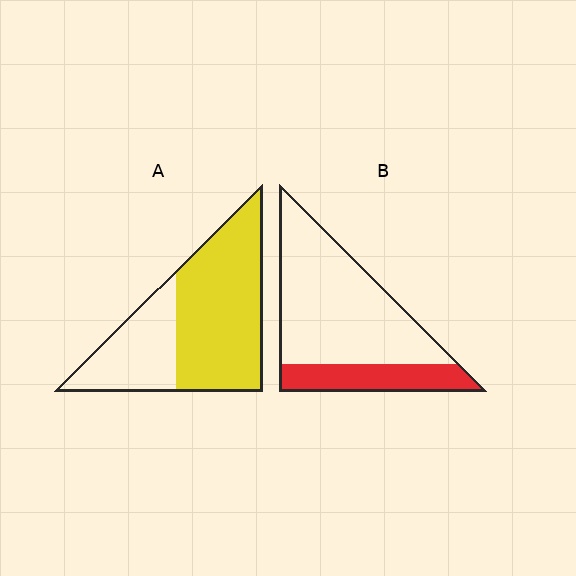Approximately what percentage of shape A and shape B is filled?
A is approximately 65% and B is approximately 25%.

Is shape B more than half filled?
No.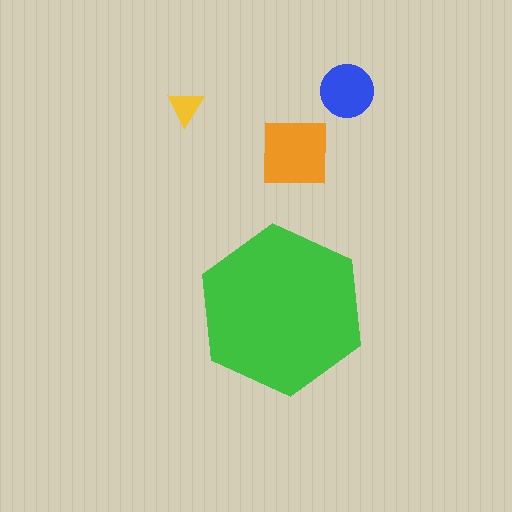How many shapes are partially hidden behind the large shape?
0 shapes are partially hidden.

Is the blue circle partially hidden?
No, the blue circle is fully visible.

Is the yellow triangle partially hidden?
No, the yellow triangle is fully visible.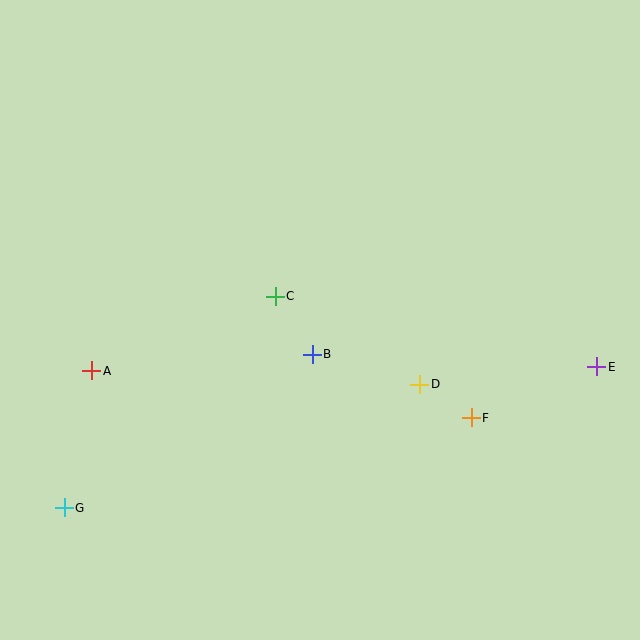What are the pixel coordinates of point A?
Point A is at (92, 371).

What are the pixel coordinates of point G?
Point G is at (64, 508).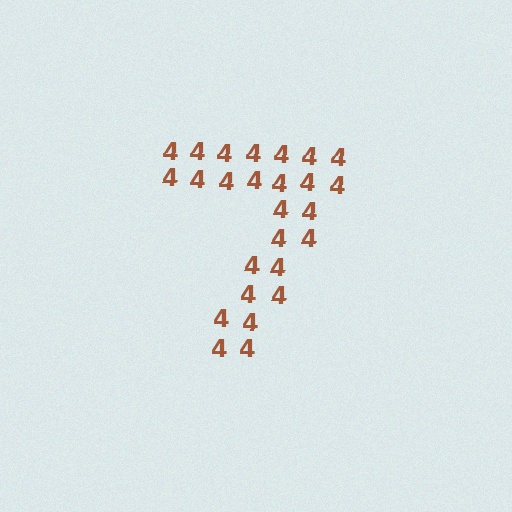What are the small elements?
The small elements are digit 4's.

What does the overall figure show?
The overall figure shows the digit 7.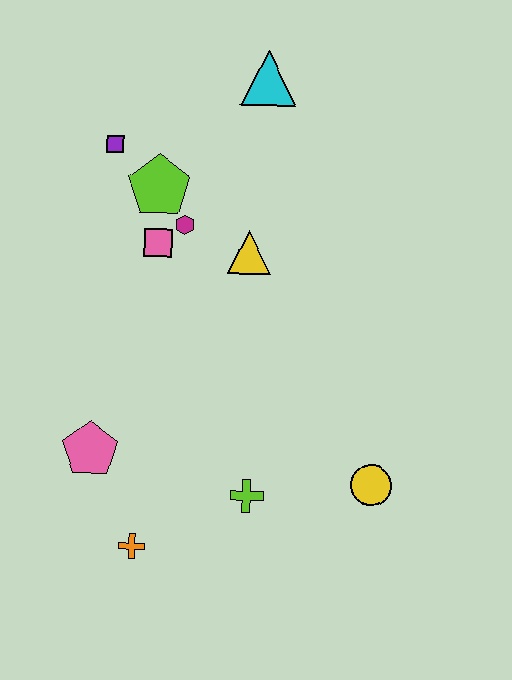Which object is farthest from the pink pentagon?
The cyan triangle is farthest from the pink pentagon.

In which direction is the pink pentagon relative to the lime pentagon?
The pink pentagon is below the lime pentagon.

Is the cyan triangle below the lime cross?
No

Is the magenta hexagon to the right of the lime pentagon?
Yes